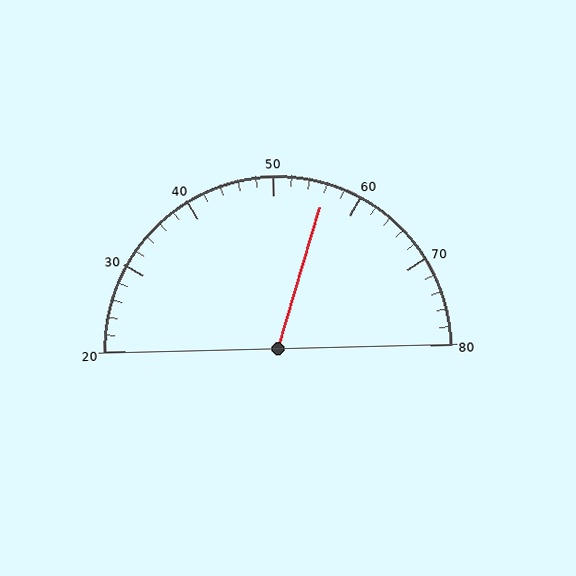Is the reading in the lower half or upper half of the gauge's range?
The reading is in the upper half of the range (20 to 80).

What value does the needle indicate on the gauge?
The needle indicates approximately 56.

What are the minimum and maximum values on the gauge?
The gauge ranges from 20 to 80.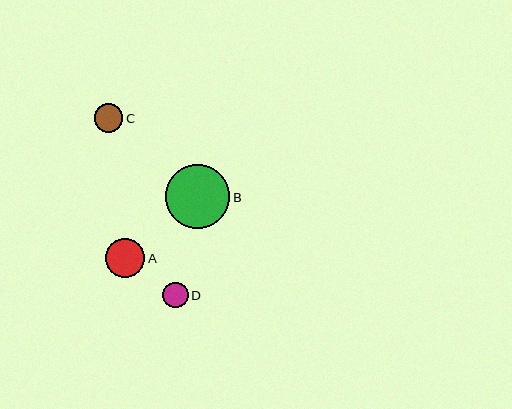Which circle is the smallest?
Circle D is the smallest with a size of approximately 25 pixels.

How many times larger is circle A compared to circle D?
Circle A is approximately 1.6 times the size of circle D.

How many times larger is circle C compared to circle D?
Circle C is approximately 1.1 times the size of circle D.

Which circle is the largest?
Circle B is the largest with a size of approximately 65 pixels.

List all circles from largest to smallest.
From largest to smallest: B, A, C, D.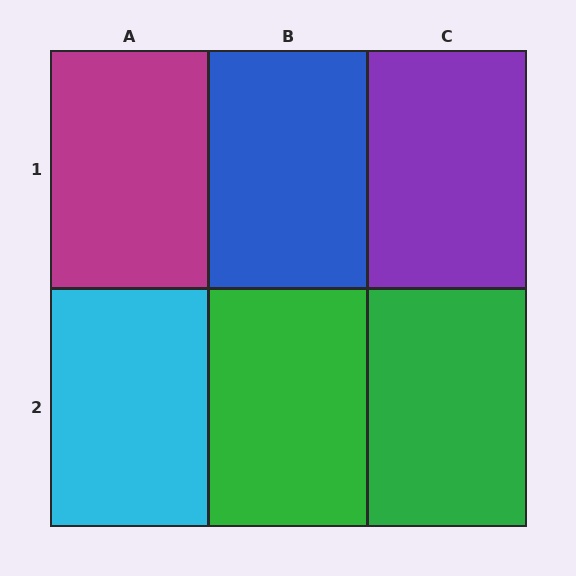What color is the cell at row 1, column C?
Purple.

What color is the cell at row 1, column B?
Blue.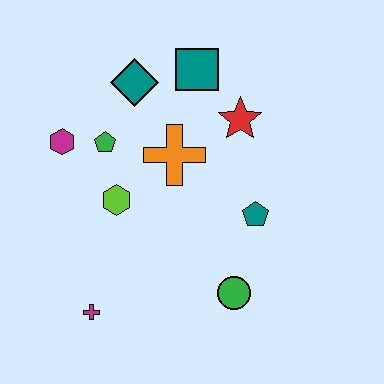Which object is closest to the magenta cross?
The lime hexagon is closest to the magenta cross.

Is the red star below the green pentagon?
No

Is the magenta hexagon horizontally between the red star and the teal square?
No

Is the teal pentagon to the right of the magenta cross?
Yes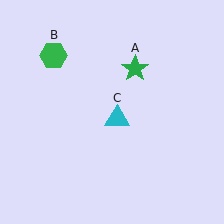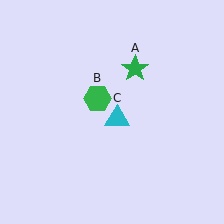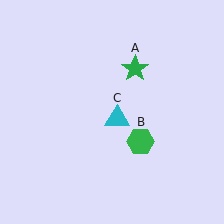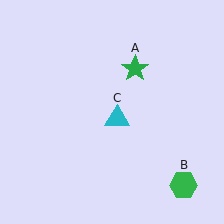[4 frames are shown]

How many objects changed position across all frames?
1 object changed position: green hexagon (object B).